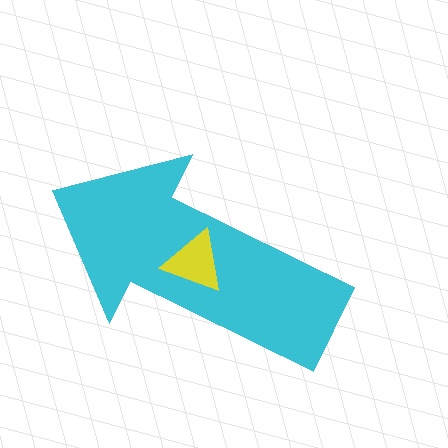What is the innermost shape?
The yellow triangle.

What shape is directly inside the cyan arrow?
The yellow triangle.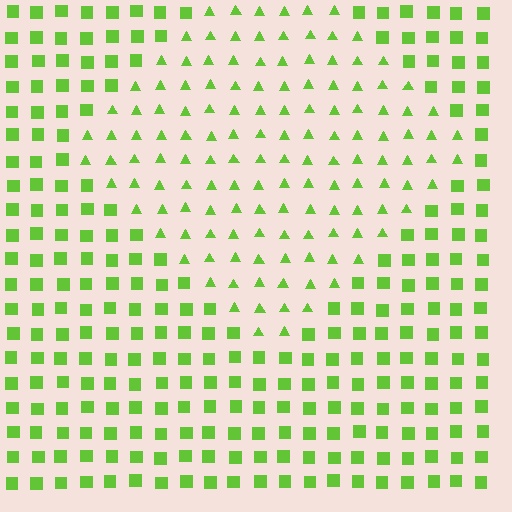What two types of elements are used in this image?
The image uses triangles inside the diamond region and squares outside it.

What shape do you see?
I see a diamond.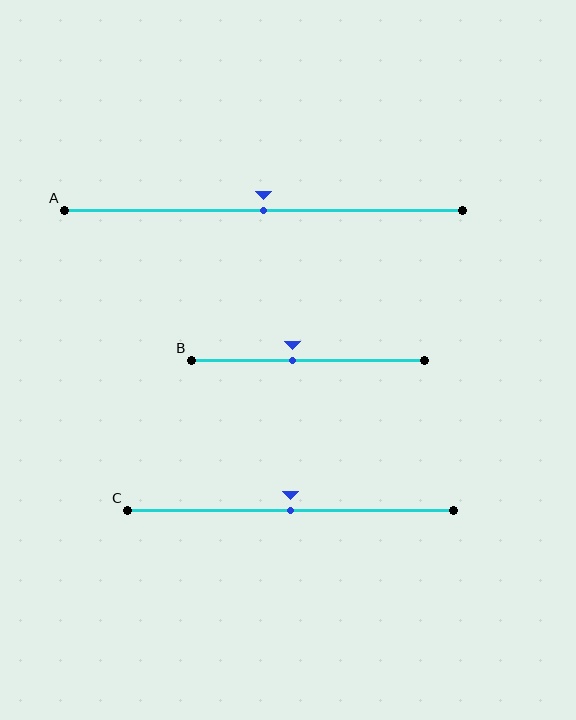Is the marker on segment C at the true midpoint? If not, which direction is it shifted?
Yes, the marker on segment C is at the true midpoint.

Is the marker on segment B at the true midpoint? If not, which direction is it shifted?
No, the marker on segment B is shifted to the left by about 7% of the segment length.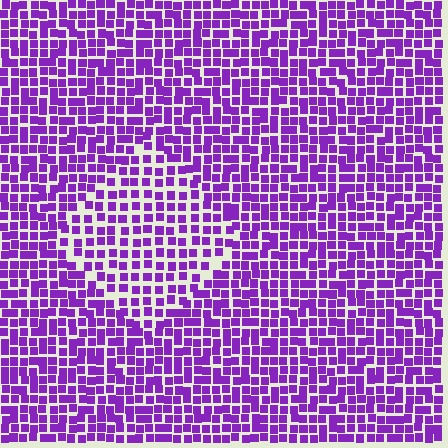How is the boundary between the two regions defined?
The boundary is defined by a change in element density (approximately 1.5x ratio). All elements are the same color, size, and shape.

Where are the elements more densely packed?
The elements are more densely packed outside the diamond boundary.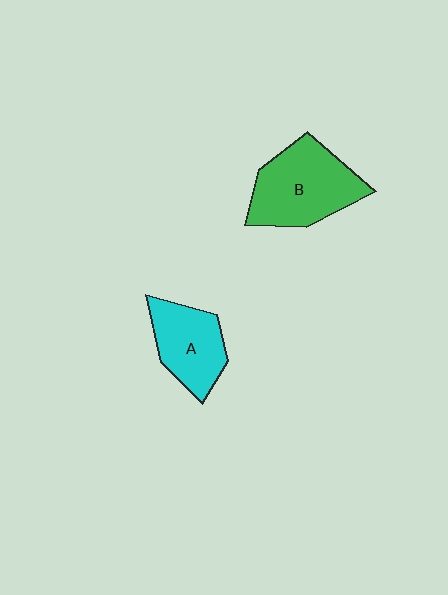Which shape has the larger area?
Shape B (green).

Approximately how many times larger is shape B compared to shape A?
Approximately 1.4 times.